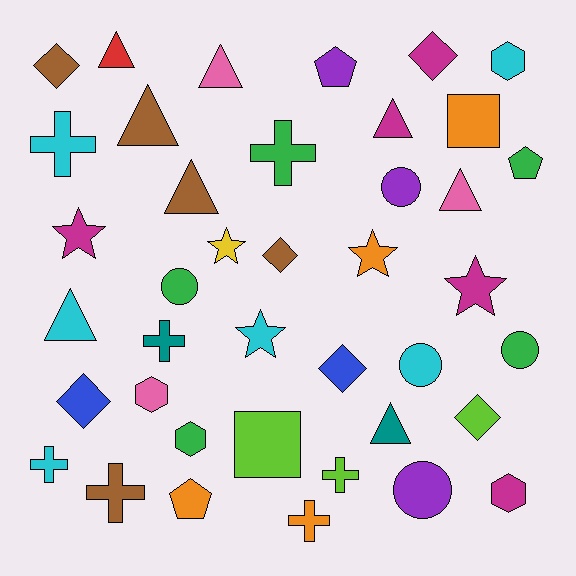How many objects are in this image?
There are 40 objects.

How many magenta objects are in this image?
There are 5 magenta objects.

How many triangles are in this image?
There are 8 triangles.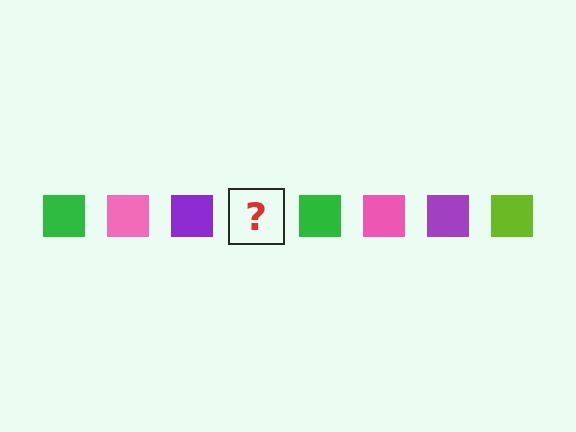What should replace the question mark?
The question mark should be replaced with a lime square.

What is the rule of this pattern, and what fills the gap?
The rule is that the pattern cycles through green, pink, purple, lime squares. The gap should be filled with a lime square.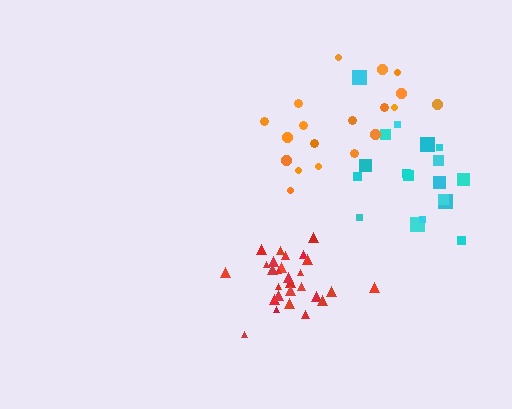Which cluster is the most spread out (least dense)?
Orange.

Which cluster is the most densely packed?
Red.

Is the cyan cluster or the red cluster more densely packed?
Red.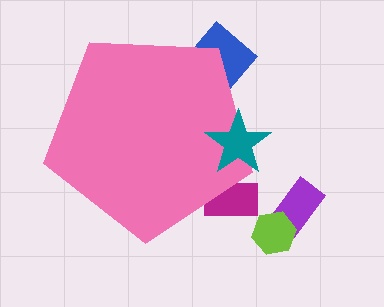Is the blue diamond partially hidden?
Yes, the blue diamond is partially hidden behind the pink pentagon.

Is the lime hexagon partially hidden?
No, the lime hexagon is fully visible.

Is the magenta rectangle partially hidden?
Yes, the magenta rectangle is partially hidden behind the pink pentagon.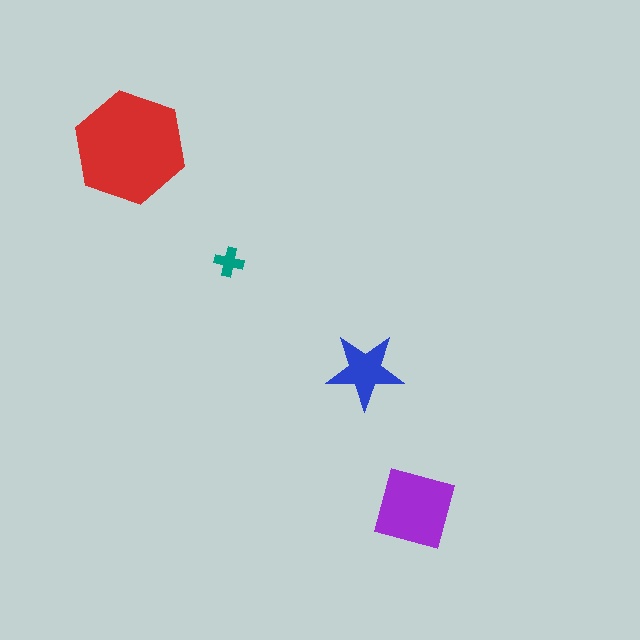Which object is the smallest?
The teal cross.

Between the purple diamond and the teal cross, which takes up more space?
The purple diamond.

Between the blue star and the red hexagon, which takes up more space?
The red hexagon.